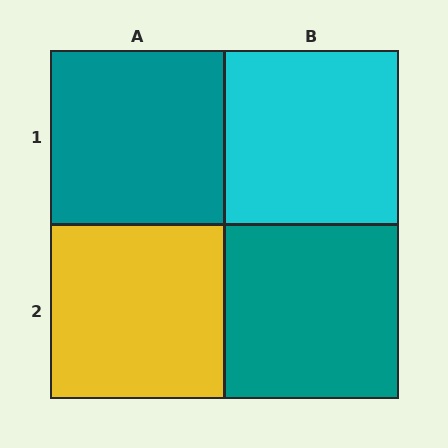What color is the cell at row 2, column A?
Yellow.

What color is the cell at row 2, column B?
Teal.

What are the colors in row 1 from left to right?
Teal, cyan.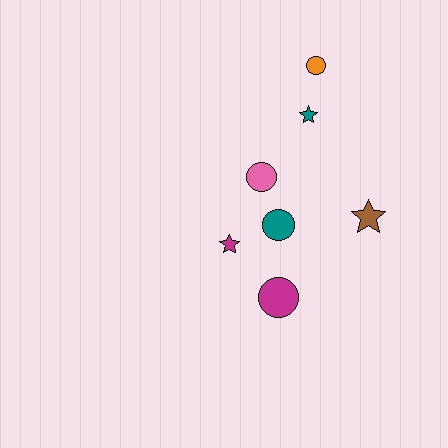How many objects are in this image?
There are 7 objects.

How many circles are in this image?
There are 4 circles.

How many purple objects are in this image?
There are no purple objects.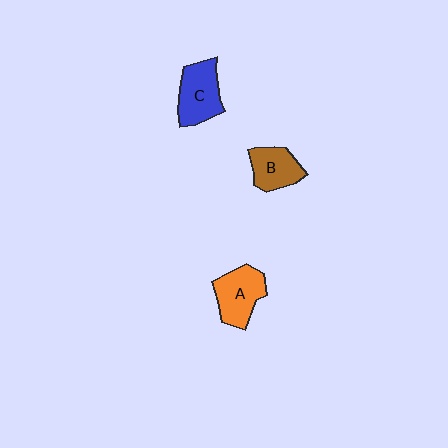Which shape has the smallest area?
Shape B (brown).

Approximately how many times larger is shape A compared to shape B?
Approximately 1.2 times.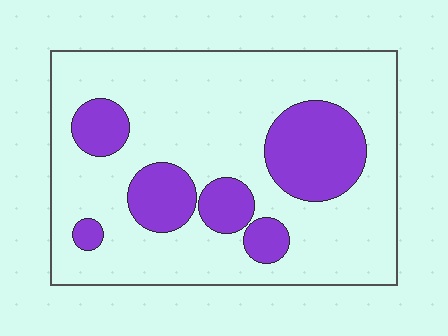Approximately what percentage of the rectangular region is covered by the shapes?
Approximately 25%.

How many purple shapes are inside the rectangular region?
6.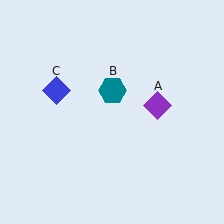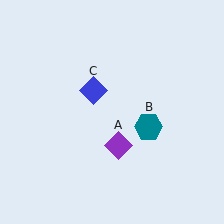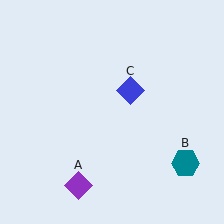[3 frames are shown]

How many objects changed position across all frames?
3 objects changed position: purple diamond (object A), teal hexagon (object B), blue diamond (object C).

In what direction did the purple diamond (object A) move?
The purple diamond (object A) moved down and to the left.